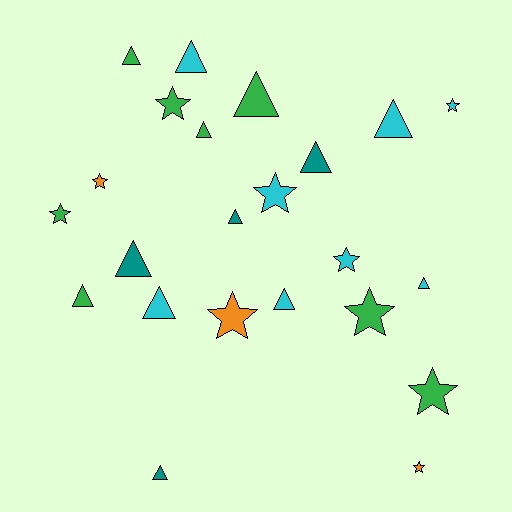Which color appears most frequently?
Green, with 8 objects.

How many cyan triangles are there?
There are 5 cyan triangles.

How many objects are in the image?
There are 23 objects.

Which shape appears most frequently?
Triangle, with 13 objects.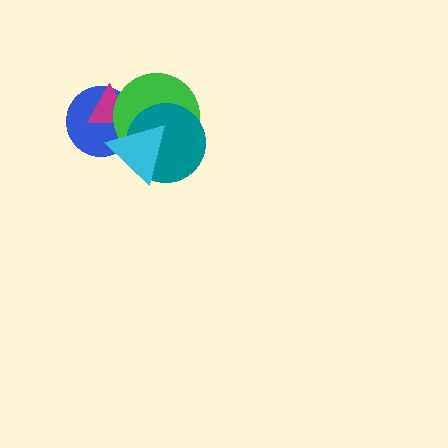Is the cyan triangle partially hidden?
No, no other shape covers it.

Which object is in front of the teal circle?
The cyan triangle is in front of the teal circle.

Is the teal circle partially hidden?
Yes, it is partially covered by another shape.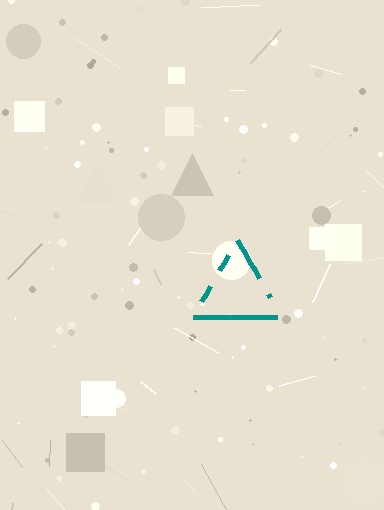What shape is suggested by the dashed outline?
The dashed outline suggests a triangle.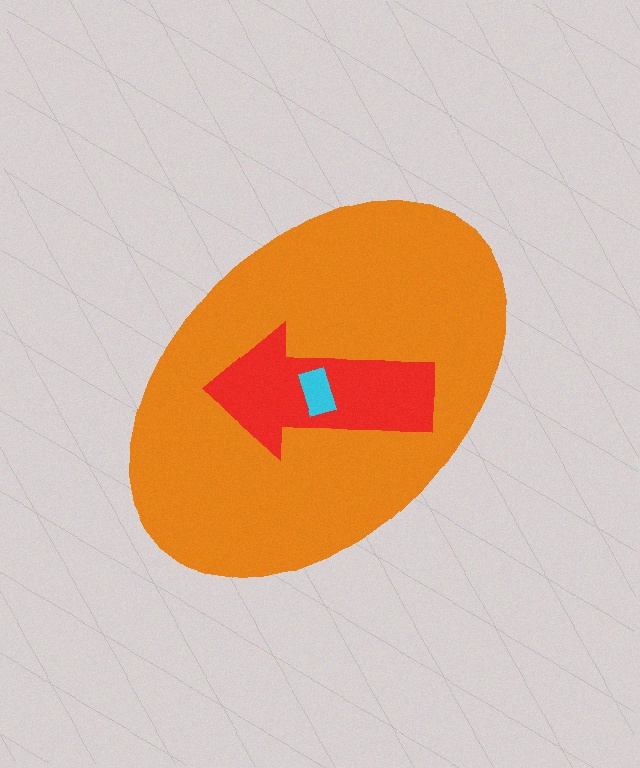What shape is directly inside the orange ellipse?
The red arrow.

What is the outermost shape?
The orange ellipse.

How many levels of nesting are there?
3.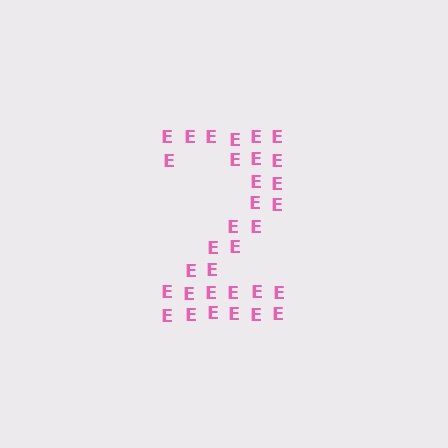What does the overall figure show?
The overall figure shows the digit 2.